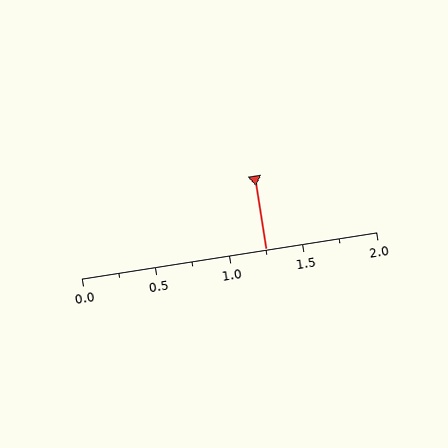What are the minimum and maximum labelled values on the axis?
The axis runs from 0.0 to 2.0.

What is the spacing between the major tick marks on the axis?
The major ticks are spaced 0.5 apart.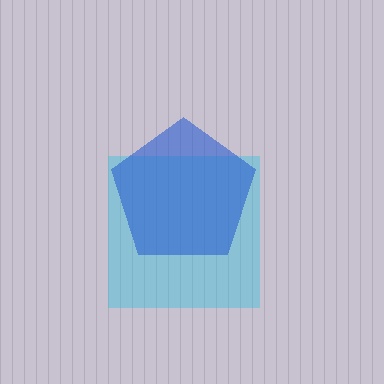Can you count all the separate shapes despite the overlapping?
Yes, there are 2 separate shapes.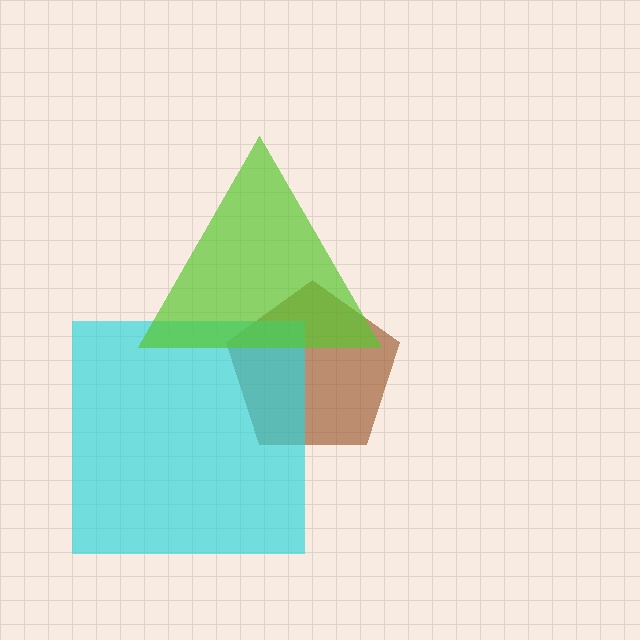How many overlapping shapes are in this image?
There are 3 overlapping shapes in the image.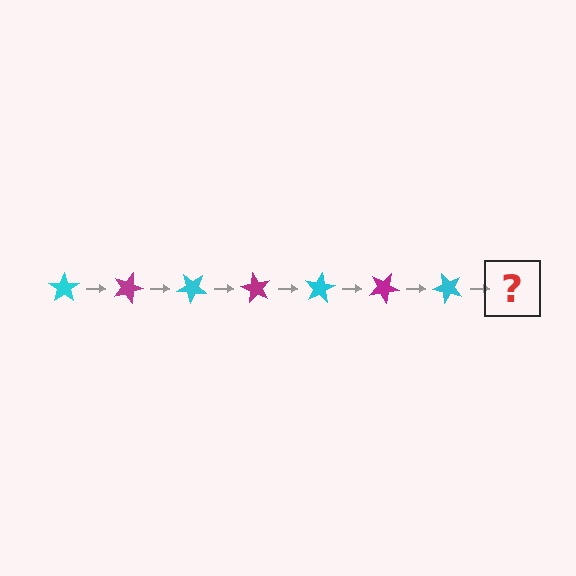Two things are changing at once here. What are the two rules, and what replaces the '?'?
The two rules are that it rotates 20 degrees each step and the color cycles through cyan and magenta. The '?' should be a magenta star, rotated 140 degrees from the start.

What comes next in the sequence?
The next element should be a magenta star, rotated 140 degrees from the start.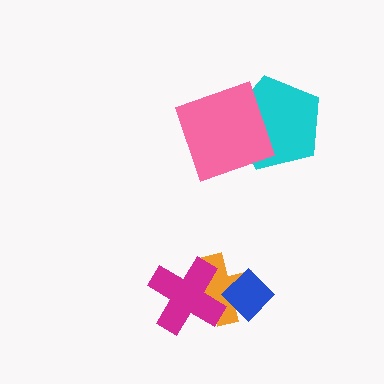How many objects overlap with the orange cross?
2 objects overlap with the orange cross.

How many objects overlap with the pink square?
1 object overlaps with the pink square.